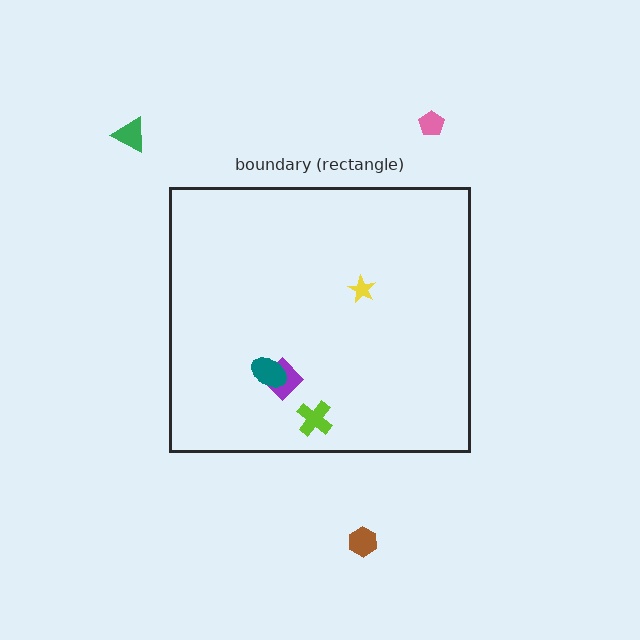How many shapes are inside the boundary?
4 inside, 3 outside.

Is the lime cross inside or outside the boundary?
Inside.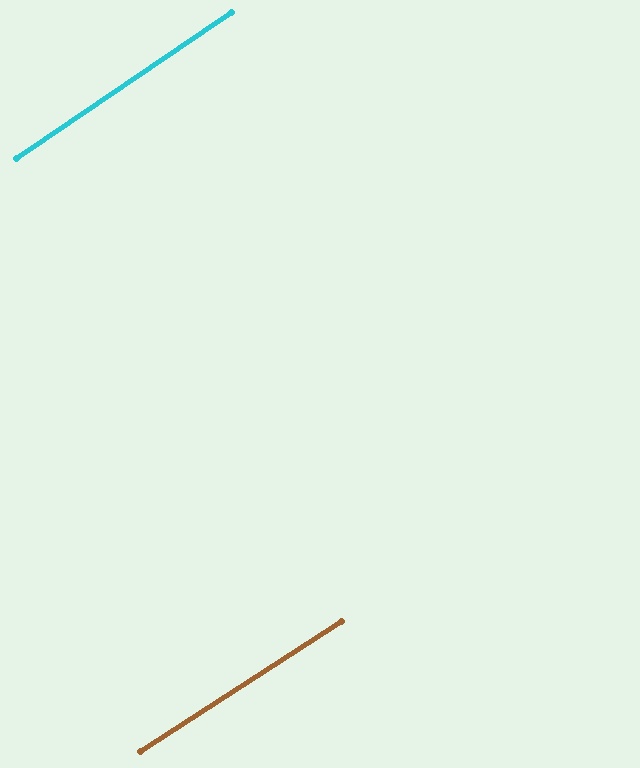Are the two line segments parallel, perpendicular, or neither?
Parallel — their directions differ by only 1.3°.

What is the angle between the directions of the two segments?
Approximately 1 degree.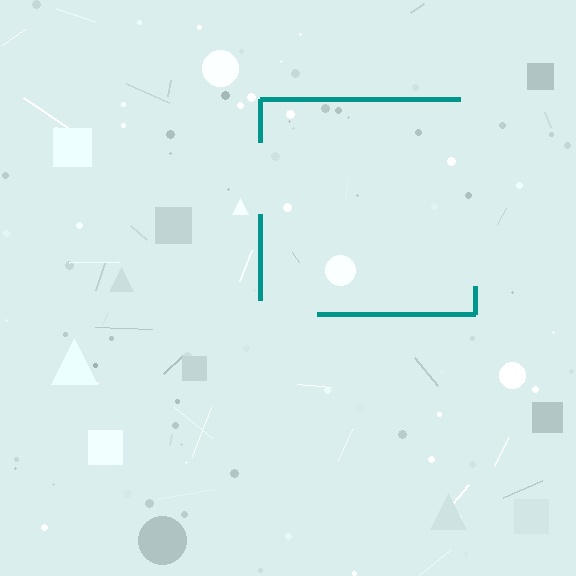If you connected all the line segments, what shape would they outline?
They would outline a square.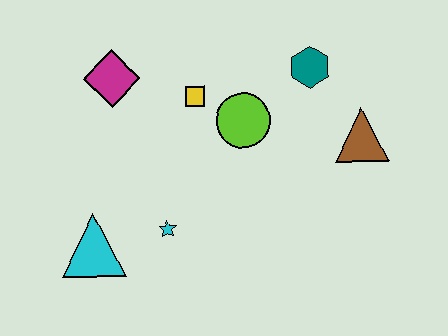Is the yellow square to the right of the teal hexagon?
No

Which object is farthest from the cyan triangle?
The brown triangle is farthest from the cyan triangle.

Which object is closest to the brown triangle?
The teal hexagon is closest to the brown triangle.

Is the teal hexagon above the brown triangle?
Yes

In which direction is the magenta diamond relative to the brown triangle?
The magenta diamond is to the left of the brown triangle.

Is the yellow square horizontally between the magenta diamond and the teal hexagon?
Yes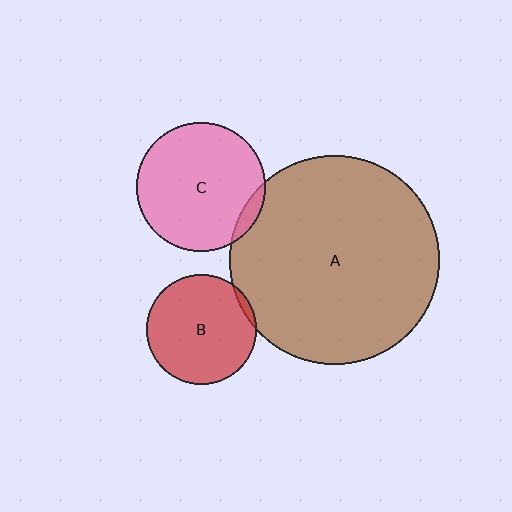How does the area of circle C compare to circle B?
Approximately 1.4 times.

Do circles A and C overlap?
Yes.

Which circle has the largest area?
Circle A (brown).